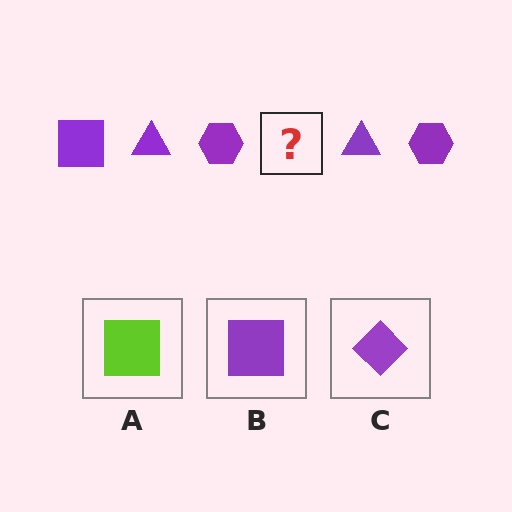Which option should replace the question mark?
Option B.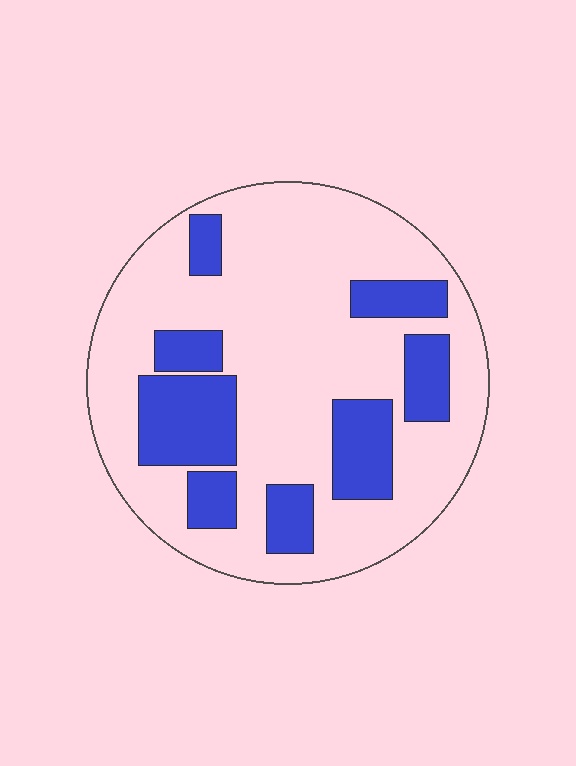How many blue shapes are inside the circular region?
8.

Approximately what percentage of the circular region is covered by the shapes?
Approximately 25%.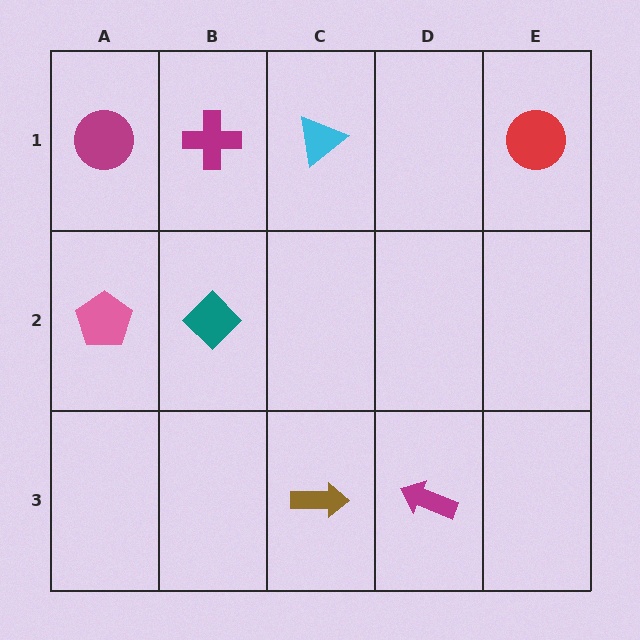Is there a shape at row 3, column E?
No, that cell is empty.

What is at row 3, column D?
A magenta arrow.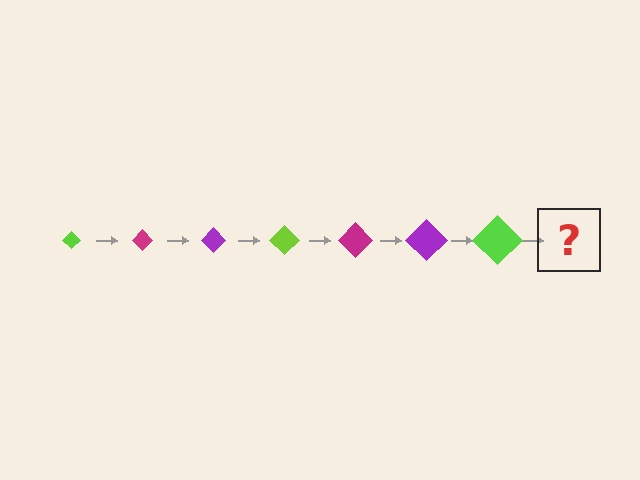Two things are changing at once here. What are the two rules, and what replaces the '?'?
The two rules are that the diamond grows larger each step and the color cycles through lime, magenta, and purple. The '?' should be a magenta diamond, larger than the previous one.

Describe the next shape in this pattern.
It should be a magenta diamond, larger than the previous one.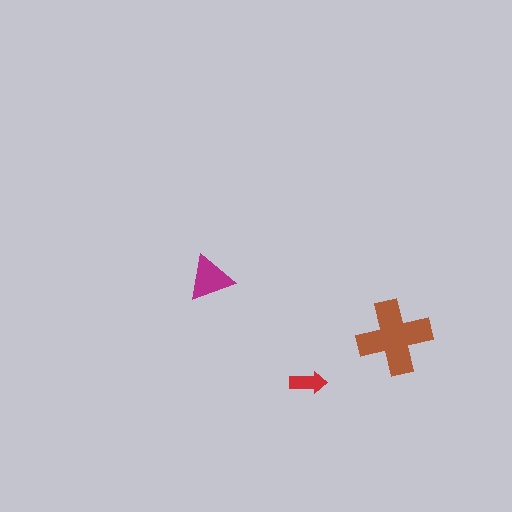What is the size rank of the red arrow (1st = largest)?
3rd.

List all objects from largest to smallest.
The brown cross, the magenta triangle, the red arrow.